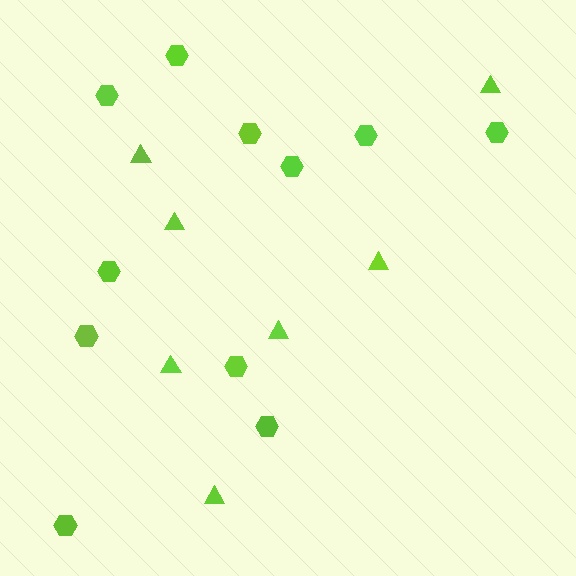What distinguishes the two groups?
There are 2 groups: one group of triangles (7) and one group of hexagons (11).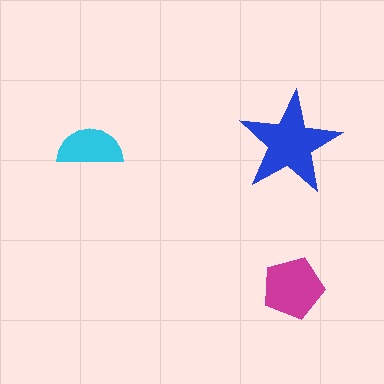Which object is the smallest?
The cyan semicircle.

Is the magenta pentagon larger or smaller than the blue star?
Smaller.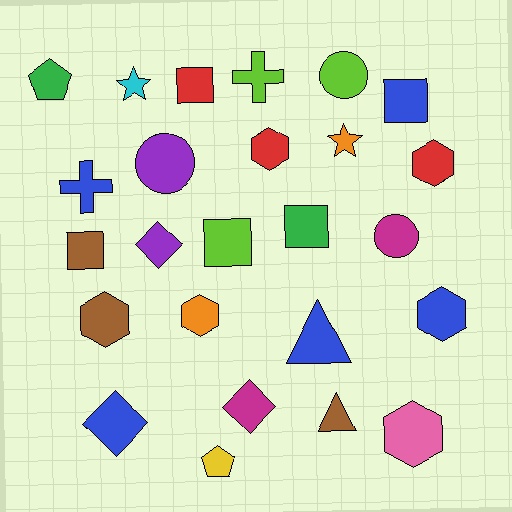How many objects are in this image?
There are 25 objects.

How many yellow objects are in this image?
There is 1 yellow object.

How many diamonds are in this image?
There are 3 diamonds.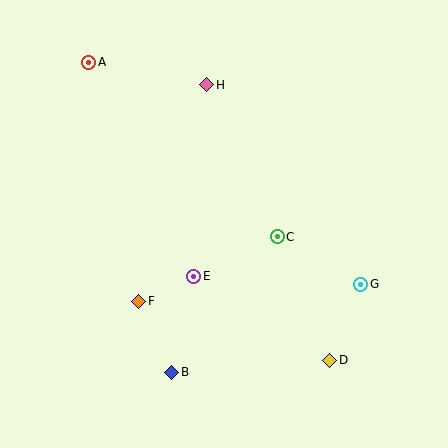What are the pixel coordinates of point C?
Point C is at (277, 237).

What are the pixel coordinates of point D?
Point D is at (330, 360).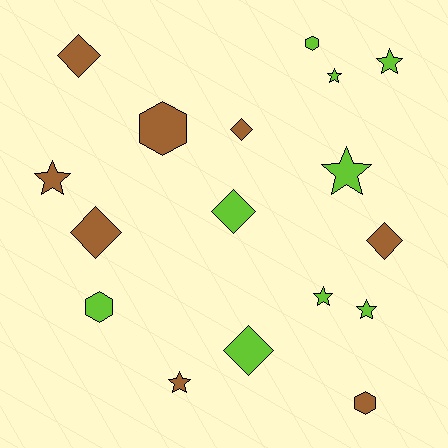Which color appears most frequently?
Lime, with 9 objects.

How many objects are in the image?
There are 17 objects.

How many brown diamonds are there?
There are 4 brown diamonds.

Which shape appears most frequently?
Star, with 7 objects.